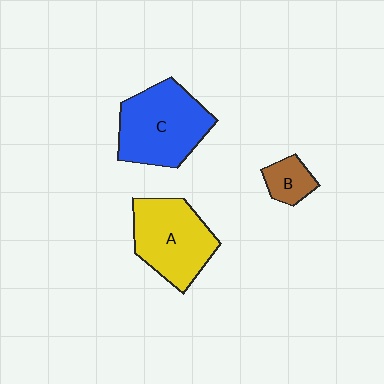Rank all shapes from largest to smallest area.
From largest to smallest: C (blue), A (yellow), B (brown).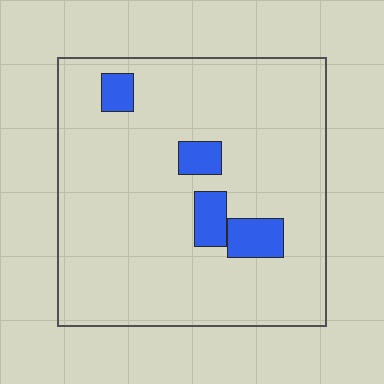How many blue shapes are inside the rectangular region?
4.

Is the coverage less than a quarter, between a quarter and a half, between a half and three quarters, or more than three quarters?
Less than a quarter.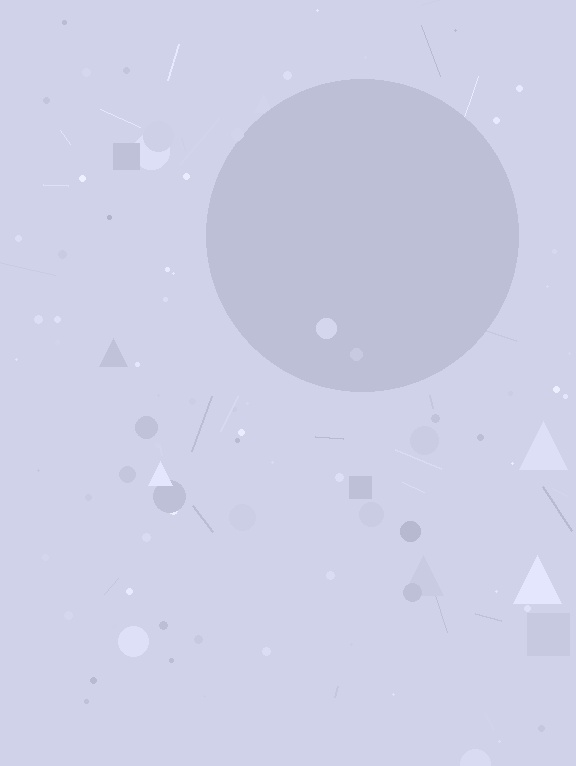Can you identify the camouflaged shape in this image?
The camouflaged shape is a circle.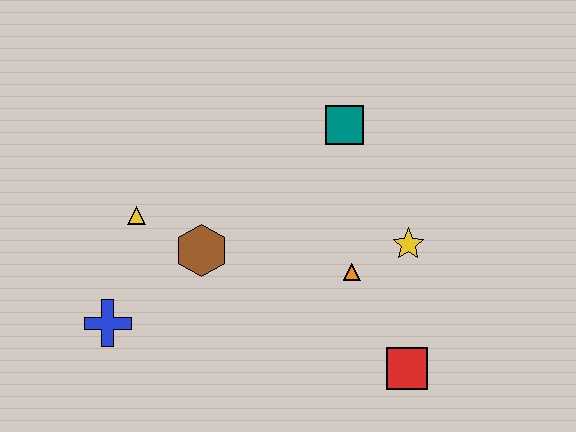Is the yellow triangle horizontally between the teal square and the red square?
No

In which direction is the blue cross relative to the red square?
The blue cross is to the left of the red square.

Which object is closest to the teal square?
The yellow star is closest to the teal square.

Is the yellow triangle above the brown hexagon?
Yes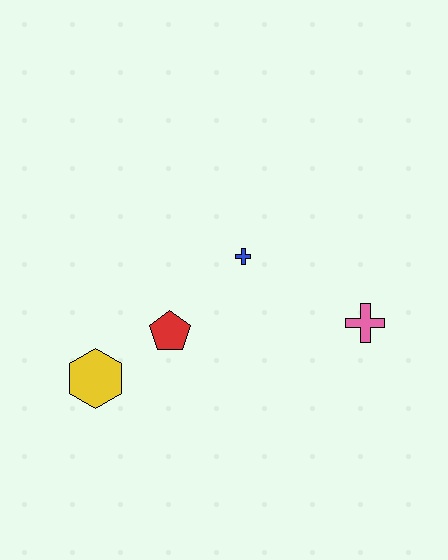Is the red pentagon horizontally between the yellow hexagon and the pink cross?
Yes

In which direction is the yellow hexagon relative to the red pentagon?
The yellow hexagon is to the left of the red pentagon.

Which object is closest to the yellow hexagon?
The red pentagon is closest to the yellow hexagon.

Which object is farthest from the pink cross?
The yellow hexagon is farthest from the pink cross.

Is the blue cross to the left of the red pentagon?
No